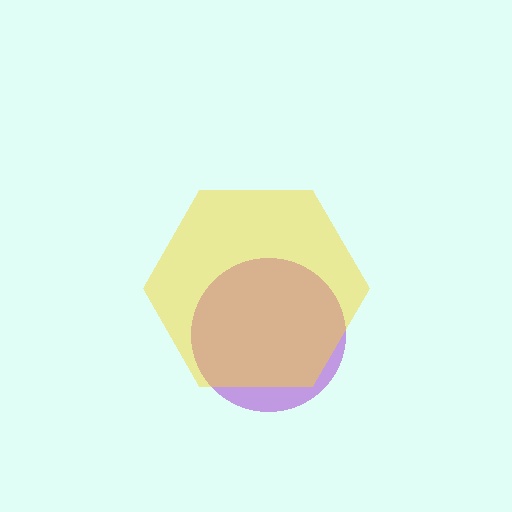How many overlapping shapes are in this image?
There are 2 overlapping shapes in the image.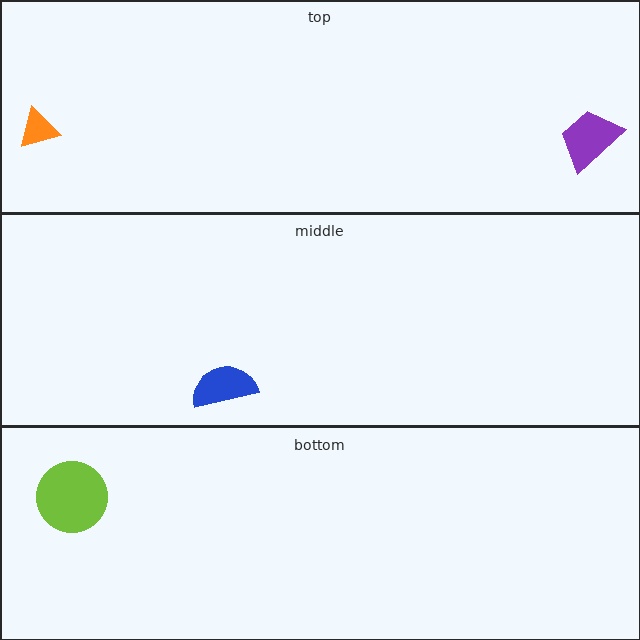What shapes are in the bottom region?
The lime circle.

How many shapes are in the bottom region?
1.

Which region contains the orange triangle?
The top region.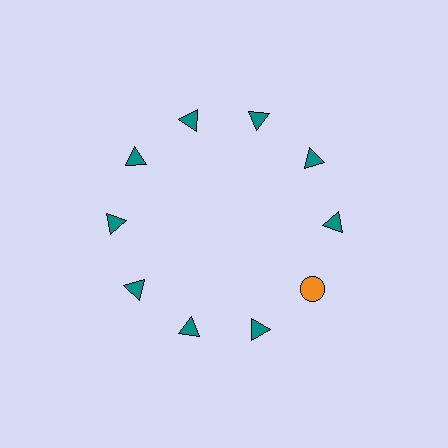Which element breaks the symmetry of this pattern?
The orange circle at roughly the 4 o'clock position breaks the symmetry. All other shapes are teal triangles.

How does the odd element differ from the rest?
It differs in both color (orange instead of teal) and shape (circle instead of triangle).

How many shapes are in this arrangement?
There are 10 shapes arranged in a ring pattern.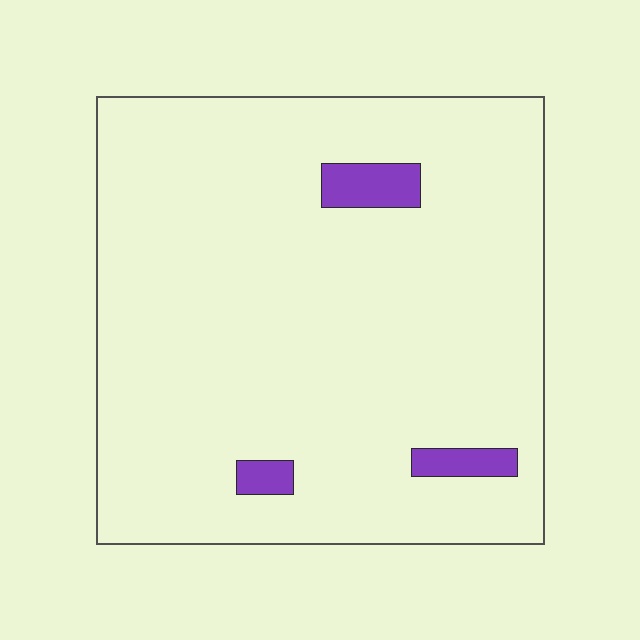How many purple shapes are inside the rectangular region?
3.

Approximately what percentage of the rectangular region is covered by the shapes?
Approximately 5%.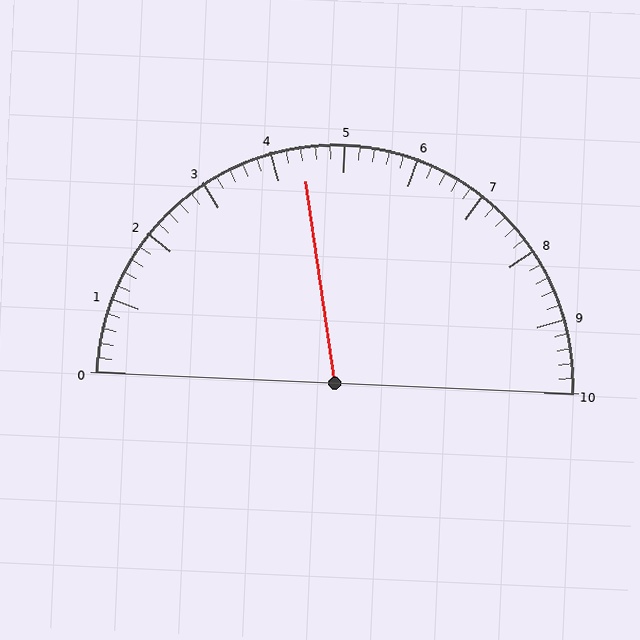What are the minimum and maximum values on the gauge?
The gauge ranges from 0 to 10.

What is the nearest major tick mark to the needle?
The nearest major tick mark is 4.